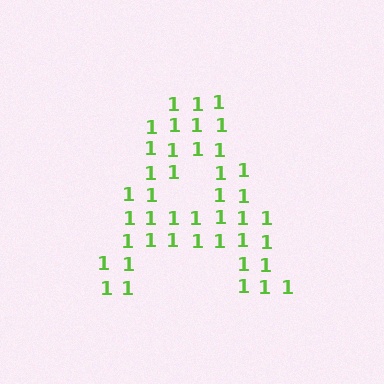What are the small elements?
The small elements are digit 1's.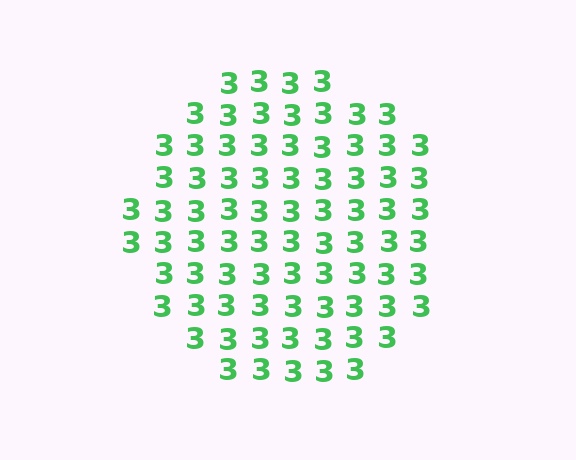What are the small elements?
The small elements are digit 3's.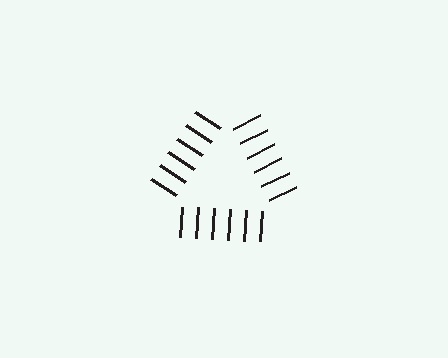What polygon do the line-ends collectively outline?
An illusory triangle — the line segments terminate on its edges but no continuous stroke is drawn.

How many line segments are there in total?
18 — 6 along each of the 3 edges.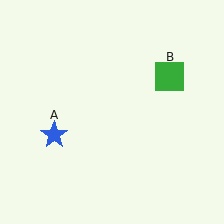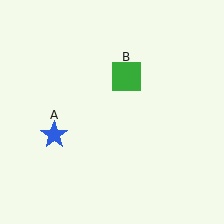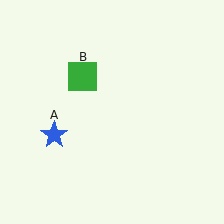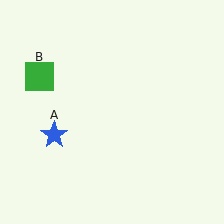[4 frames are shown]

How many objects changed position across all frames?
1 object changed position: green square (object B).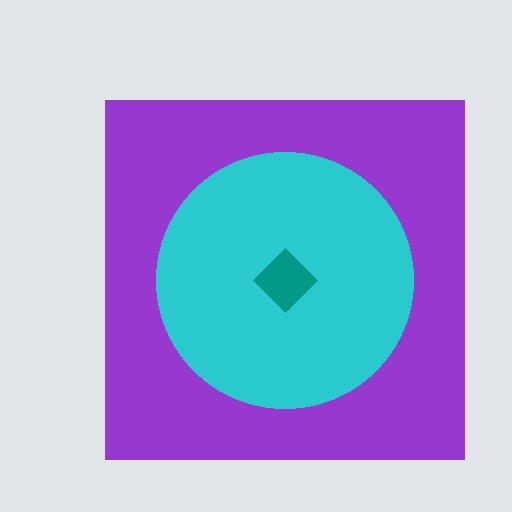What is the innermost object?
The teal diamond.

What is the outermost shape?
The purple square.